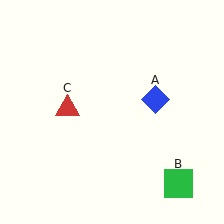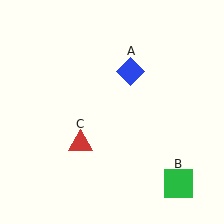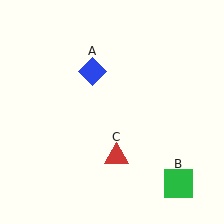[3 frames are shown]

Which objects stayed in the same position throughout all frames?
Green square (object B) remained stationary.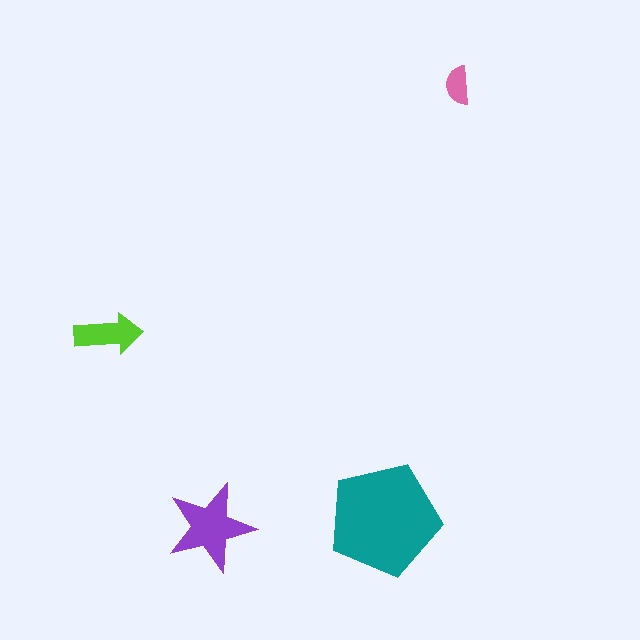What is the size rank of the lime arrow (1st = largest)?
3rd.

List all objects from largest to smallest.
The teal pentagon, the purple star, the lime arrow, the pink semicircle.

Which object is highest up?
The pink semicircle is topmost.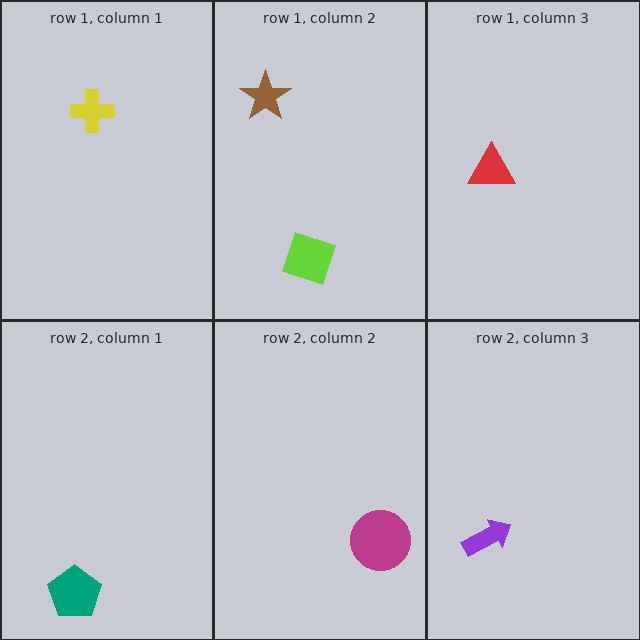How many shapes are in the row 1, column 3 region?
1.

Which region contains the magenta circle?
The row 2, column 2 region.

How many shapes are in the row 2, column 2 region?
1.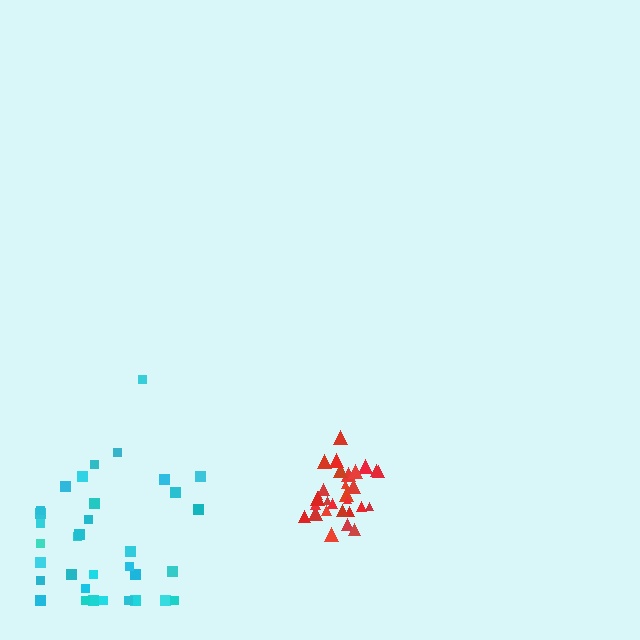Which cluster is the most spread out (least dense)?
Cyan.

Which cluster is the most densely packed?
Red.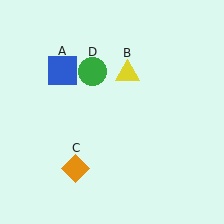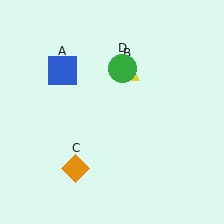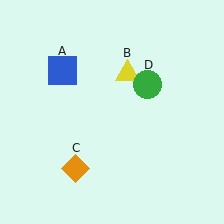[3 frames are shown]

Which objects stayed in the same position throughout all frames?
Blue square (object A) and yellow triangle (object B) and orange diamond (object C) remained stationary.